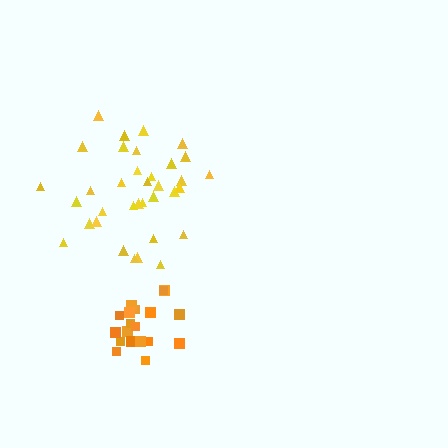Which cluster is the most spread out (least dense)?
Yellow.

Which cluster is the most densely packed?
Orange.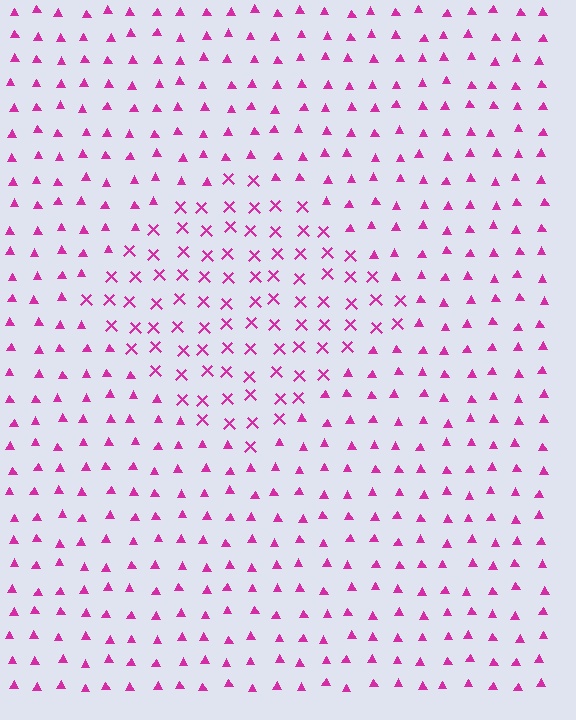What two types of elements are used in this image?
The image uses X marks inside the diamond region and triangles outside it.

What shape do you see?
I see a diamond.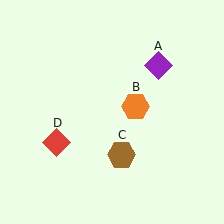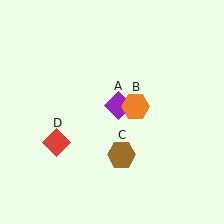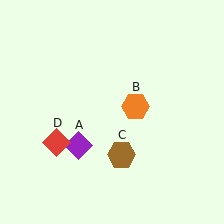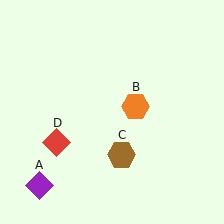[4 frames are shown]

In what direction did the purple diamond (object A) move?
The purple diamond (object A) moved down and to the left.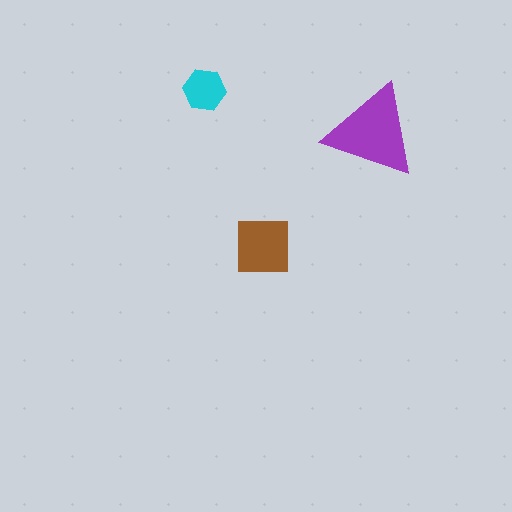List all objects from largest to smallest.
The purple triangle, the brown square, the cyan hexagon.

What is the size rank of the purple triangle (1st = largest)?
1st.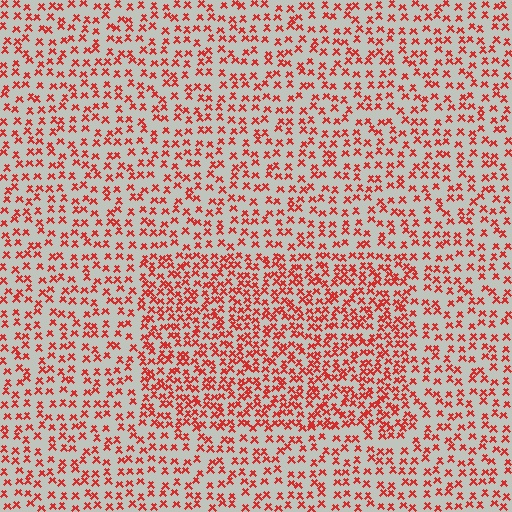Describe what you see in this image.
The image contains small red elements arranged at two different densities. A rectangle-shaped region is visible where the elements are more densely packed than the surrounding area.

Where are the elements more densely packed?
The elements are more densely packed inside the rectangle boundary.